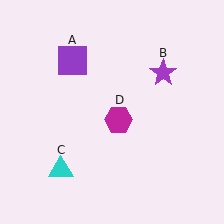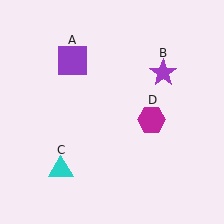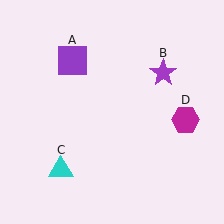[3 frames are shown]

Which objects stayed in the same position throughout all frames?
Purple square (object A) and purple star (object B) and cyan triangle (object C) remained stationary.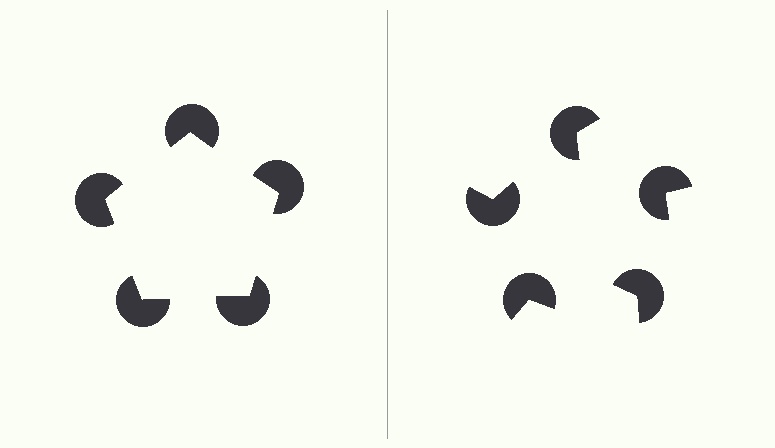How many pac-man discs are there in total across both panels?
10 — 5 on each side.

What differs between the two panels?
The pac-man discs are positioned identically on both sides; only the wedge orientations differ. On the left they align to a pentagon; on the right they are misaligned.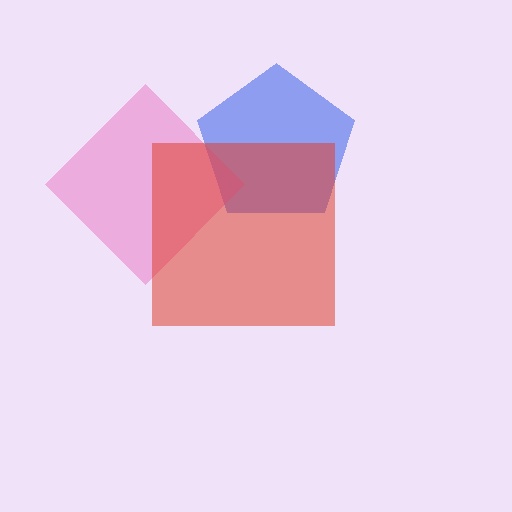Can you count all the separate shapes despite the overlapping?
Yes, there are 3 separate shapes.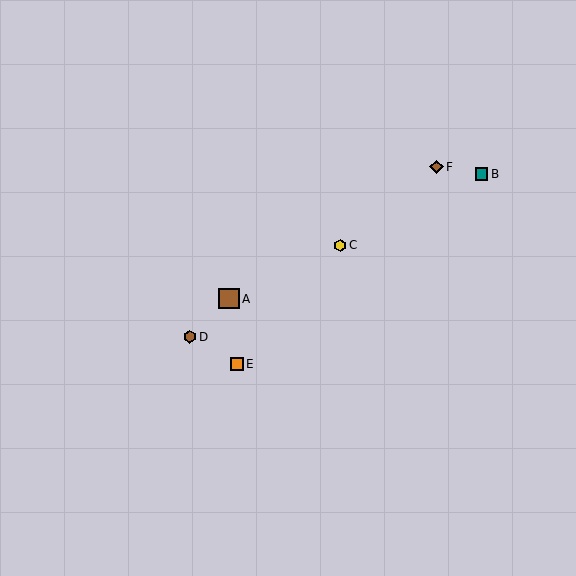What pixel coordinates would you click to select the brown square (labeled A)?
Click at (229, 299) to select the brown square A.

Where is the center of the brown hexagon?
The center of the brown hexagon is at (190, 337).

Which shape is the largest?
The brown square (labeled A) is the largest.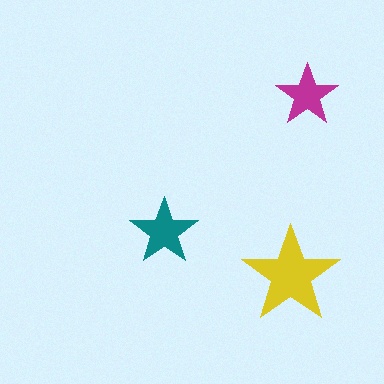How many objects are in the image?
There are 3 objects in the image.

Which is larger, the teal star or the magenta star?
The teal one.